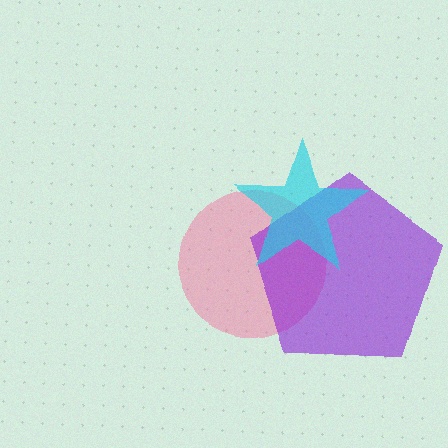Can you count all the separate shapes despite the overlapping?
Yes, there are 3 separate shapes.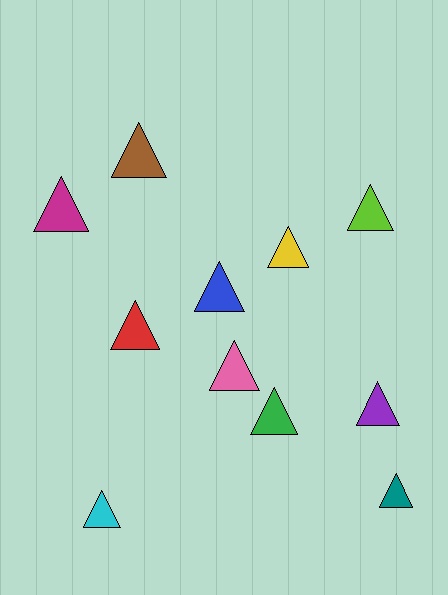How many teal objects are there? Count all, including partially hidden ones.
There is 1 teal object.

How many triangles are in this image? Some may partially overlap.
There are 11 triangles.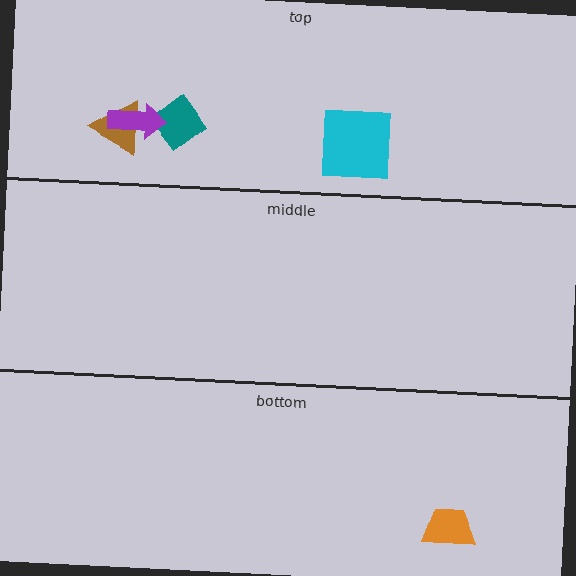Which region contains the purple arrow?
The top region.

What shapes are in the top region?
The brown triangle, the teal diamond, the purple arrow, the cyan square.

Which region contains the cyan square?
The top region.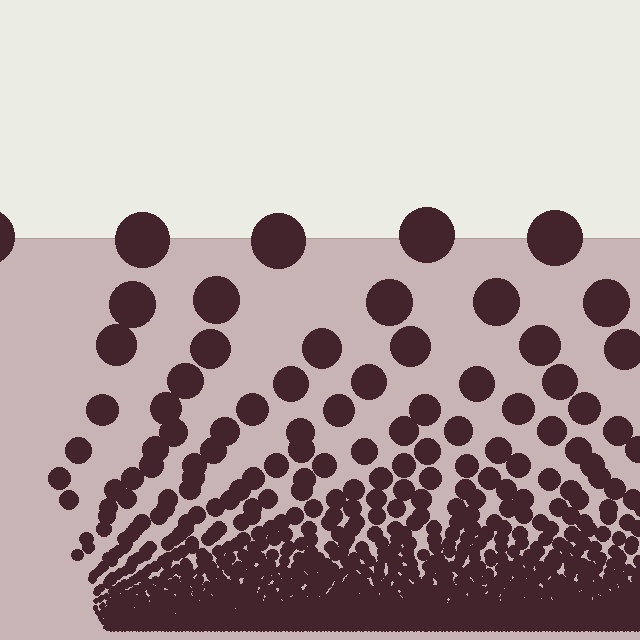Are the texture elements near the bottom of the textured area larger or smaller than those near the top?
Smaller. The gradient is inverted — elements near the bottom are smaller and denser.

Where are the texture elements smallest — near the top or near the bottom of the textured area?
Near the bottom.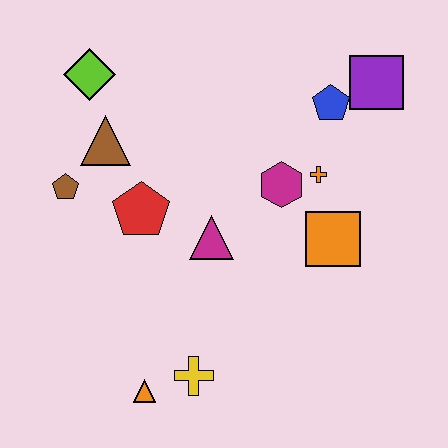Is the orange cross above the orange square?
Yes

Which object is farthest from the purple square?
The orange triangle is farthest from the purple square.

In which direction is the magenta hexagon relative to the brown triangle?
The magenta hexagon is to the right of the brown triangle.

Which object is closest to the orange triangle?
The yellow cross is closest to the orange triangle.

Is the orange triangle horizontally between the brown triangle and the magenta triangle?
Yes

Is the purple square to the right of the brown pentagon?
Yes